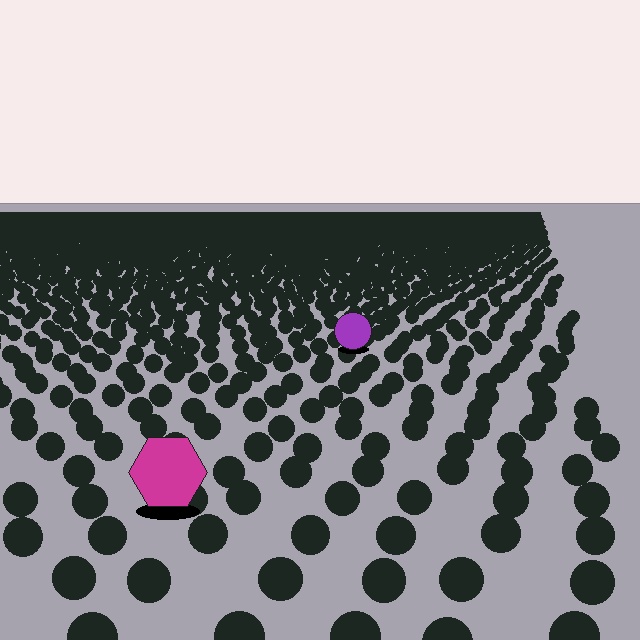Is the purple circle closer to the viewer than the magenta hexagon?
No. The magenta hexagon is closer — you can tell from the texture gradient: the ground texture is coarser near it.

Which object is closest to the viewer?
The magenta hexagon is closest. The texture marks near it are larger and more spread out.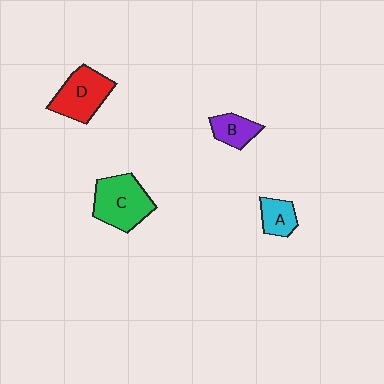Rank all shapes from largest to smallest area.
From largest to smallest: C (green), D (red), B (purple), A (cyan).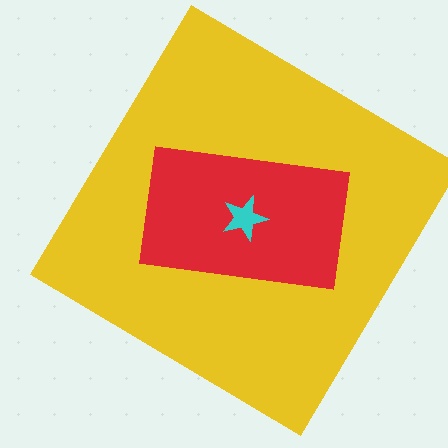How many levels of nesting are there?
3.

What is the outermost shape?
The yellow diamond.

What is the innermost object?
The cyan star.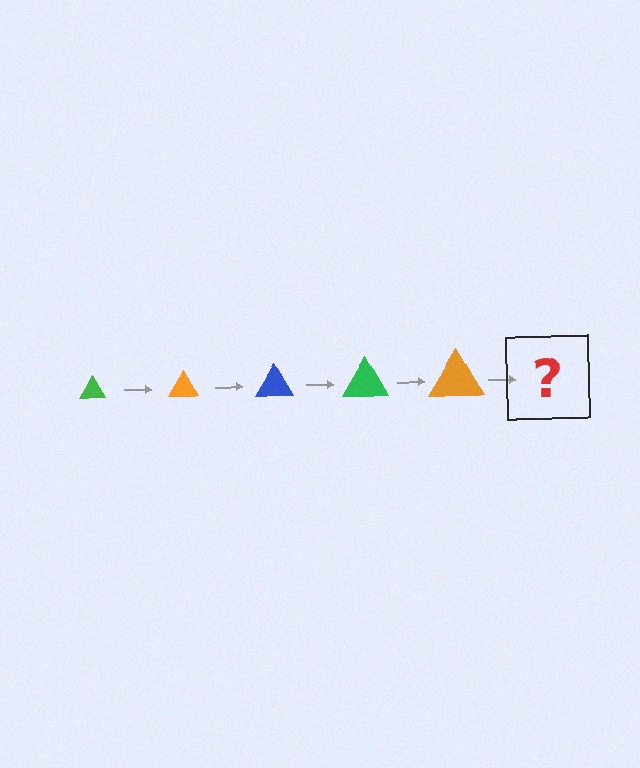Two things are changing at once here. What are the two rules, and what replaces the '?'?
The two rules are that the triangle grows larger each step and the color cycles through green, orange, and blue. The '?' should be a blue triangle, larger than the previous one.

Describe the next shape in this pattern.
It should be a blue triangle, larger than the previous one.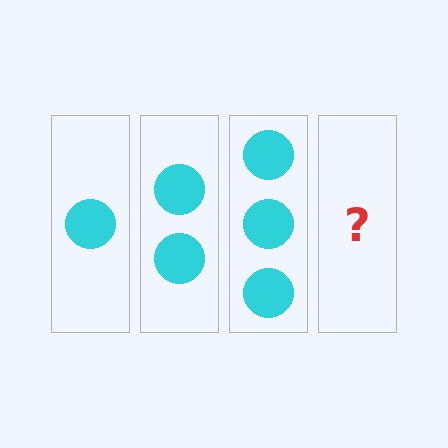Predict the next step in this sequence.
The next step is 4 circles.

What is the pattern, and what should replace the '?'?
The pattern is that each step adds one more circle. The '?' should be 4 circles.